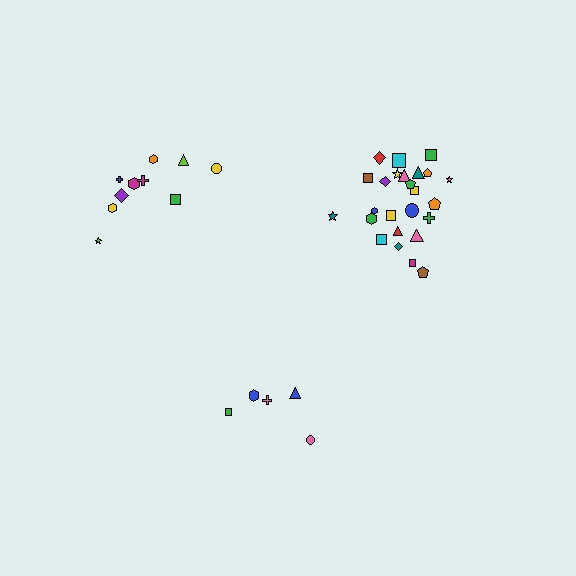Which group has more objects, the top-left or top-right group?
The top-right group.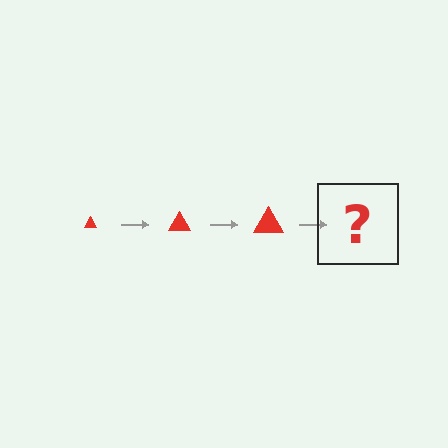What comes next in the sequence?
The next element should be a red triangle, larger than the previous one.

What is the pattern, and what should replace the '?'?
The pattern is that the triangle gets progressively larger each step. The '?' should be a red triangle, larger than the previous one.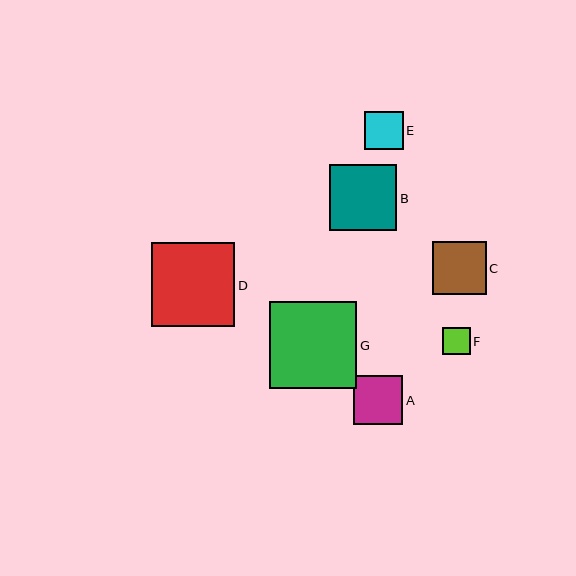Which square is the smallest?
Square F is the smallest with a size of approximately 27 pixels.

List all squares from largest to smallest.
From largest to smallest: G, D, B, C, A, E, F.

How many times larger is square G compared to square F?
Square G is approximately 3.2 times the size of square F.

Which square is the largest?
Square G is the largest with a size of approximately 87 pixels.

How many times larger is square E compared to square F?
Square E is approximately 1.4 times the size of square F.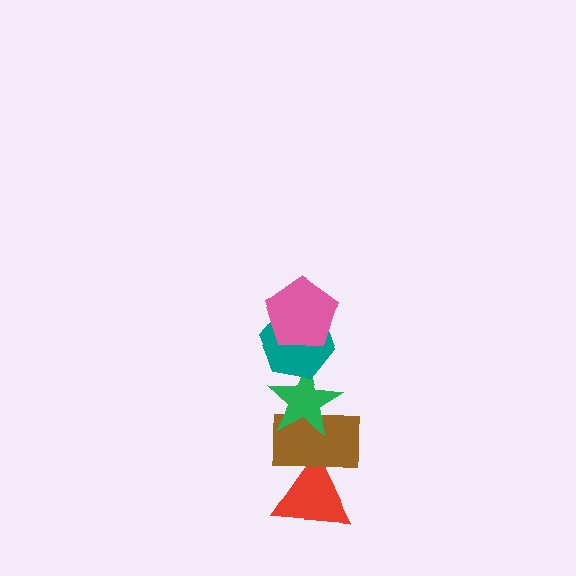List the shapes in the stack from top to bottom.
From top to bottom: the pink pentagon, the teal hexagon, the green star, the brown rectangle, the red triangle.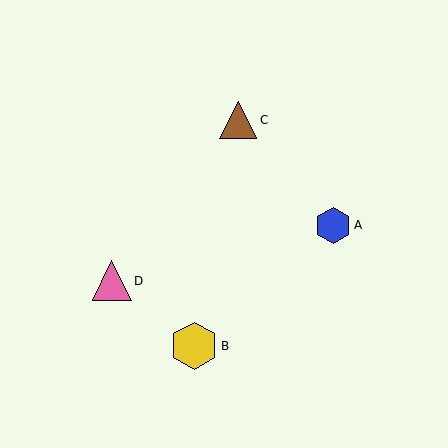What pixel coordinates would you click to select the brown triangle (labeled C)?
Click at (238, 120) to select the brown triangle C.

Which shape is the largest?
The yellow hexagon (labeled B) is the largest.